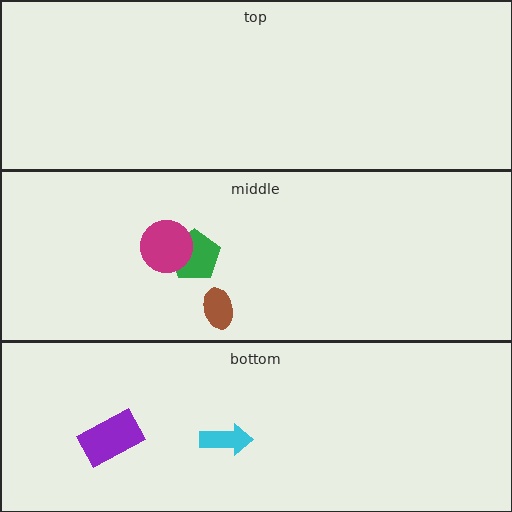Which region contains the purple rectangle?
The bottom region.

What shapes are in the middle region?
The green pentagon, the brown ellipse, the magenta circle.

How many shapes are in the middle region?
3.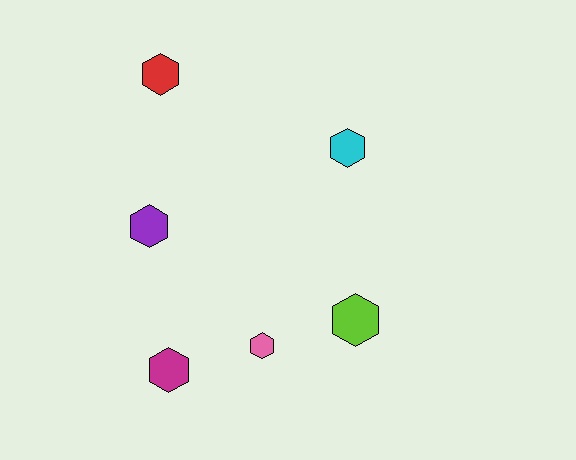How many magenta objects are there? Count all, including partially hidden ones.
There is 1 magenta object.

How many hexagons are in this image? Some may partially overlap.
There are 6 hexagons.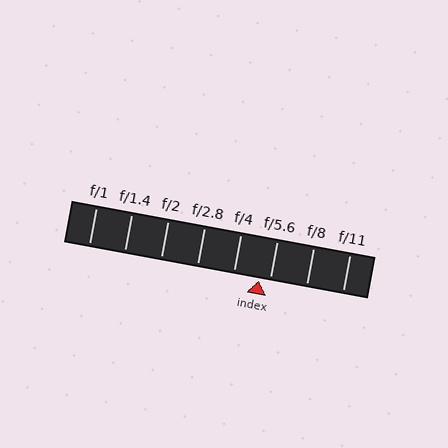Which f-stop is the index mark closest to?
The index mark is closest to f/5.6.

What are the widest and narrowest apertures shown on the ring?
The widest aperture shown is f/1 and the narrowest is f/11.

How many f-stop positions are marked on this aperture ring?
There are 8 f-stop positions marked.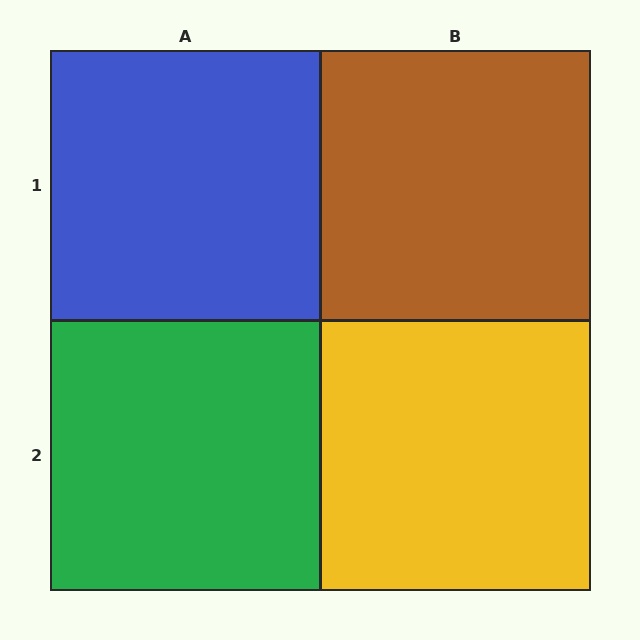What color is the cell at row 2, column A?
Green.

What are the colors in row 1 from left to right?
Blue, brown.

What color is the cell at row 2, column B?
Yellow.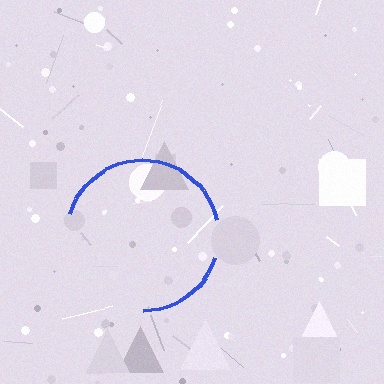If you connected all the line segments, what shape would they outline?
They would outline a circle.